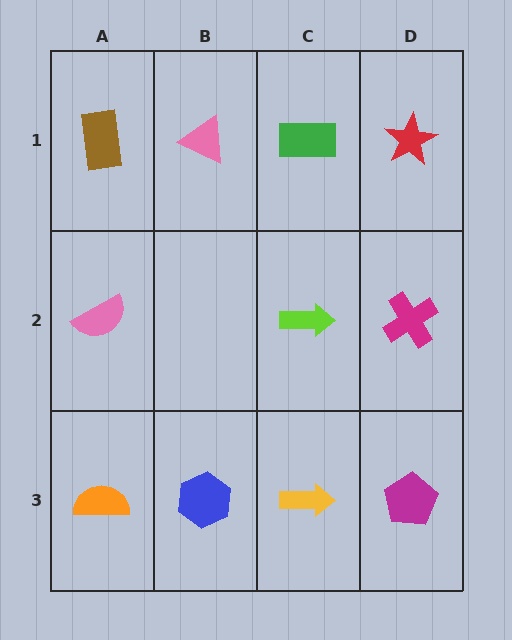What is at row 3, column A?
An orange semicircle.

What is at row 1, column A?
A brown rectangle.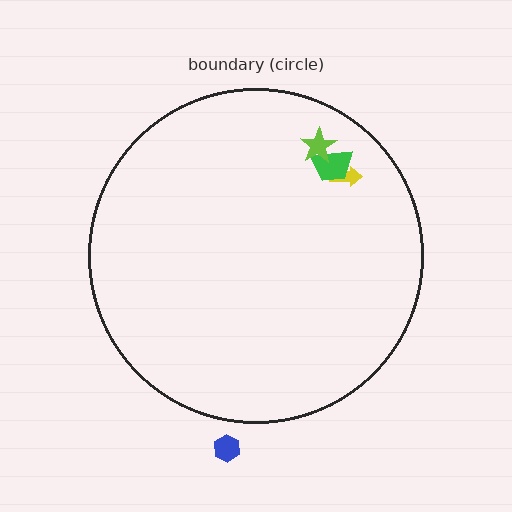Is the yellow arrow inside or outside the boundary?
Inside.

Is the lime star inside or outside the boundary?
Inside.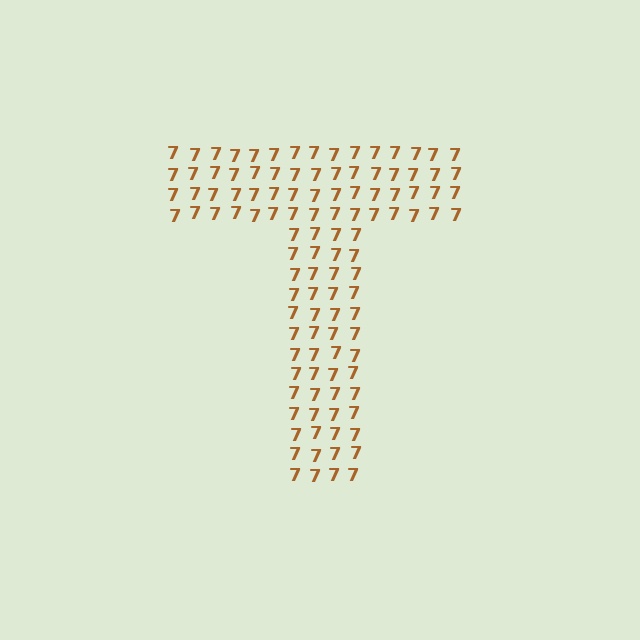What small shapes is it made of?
It is made of small digit 7's.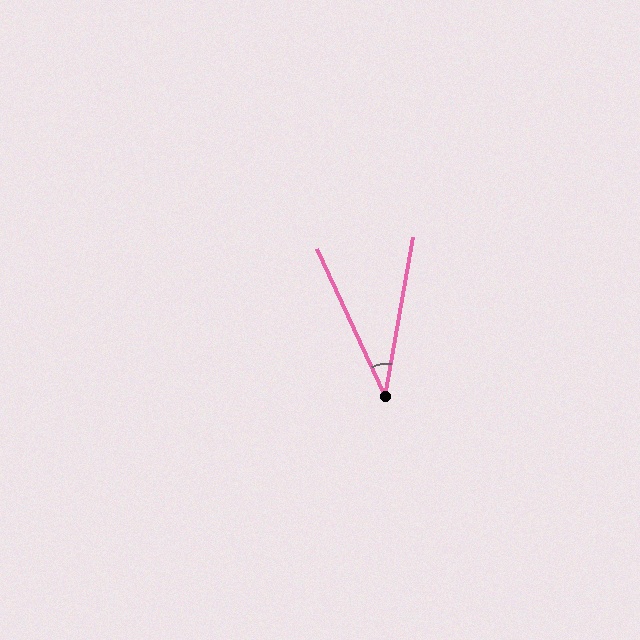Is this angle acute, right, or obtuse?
It is acute.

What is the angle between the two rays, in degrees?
Approximately 35 degrees.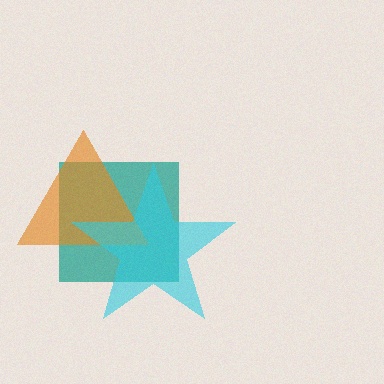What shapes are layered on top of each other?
The layered shapes are: a teal square, an orange triangle, a cyan star.